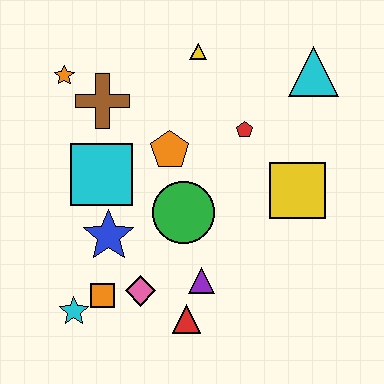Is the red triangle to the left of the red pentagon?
Yes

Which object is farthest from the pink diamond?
The cyan triangle is farthest from the pink diamond.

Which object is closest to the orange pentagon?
The green circle is closest to the orange pentagon.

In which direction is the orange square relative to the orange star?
The orange square is below the orange star.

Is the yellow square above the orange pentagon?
No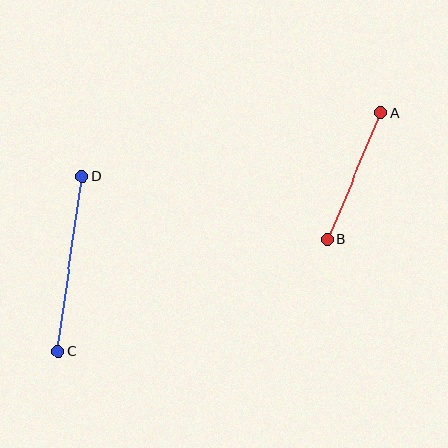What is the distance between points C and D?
The distance is approximately 177 pixels.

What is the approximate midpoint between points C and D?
The midpoint is at approximately (70, 264) pixels.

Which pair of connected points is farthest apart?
Points C and D are farthest apart.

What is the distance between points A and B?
The distance is approximately 136 pixels.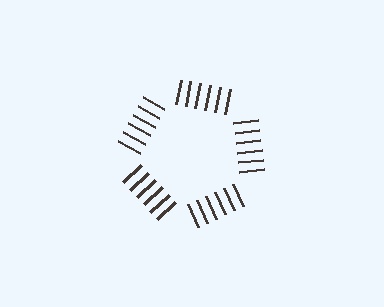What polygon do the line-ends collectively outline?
An illusory pentagon — the line segments terminate on its edges but no continuous stroke is drawn.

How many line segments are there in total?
30 — 6 along each of the 5 edges.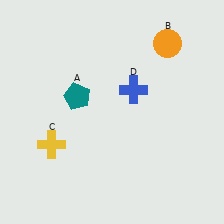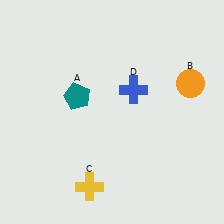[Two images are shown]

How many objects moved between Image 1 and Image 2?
2 objects moved between the two images.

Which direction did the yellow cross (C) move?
The yellow cross (C) moved down.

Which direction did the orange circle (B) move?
The orange circle (B) moved down.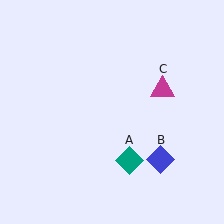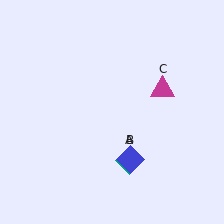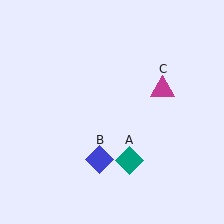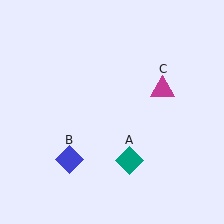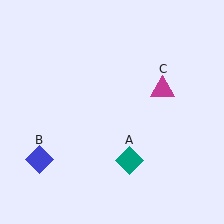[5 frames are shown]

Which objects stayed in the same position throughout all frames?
Teal diamond (object A) and magenta triangle (object C) remained stationary.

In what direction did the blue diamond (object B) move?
The blue diamond (object B) moved left.